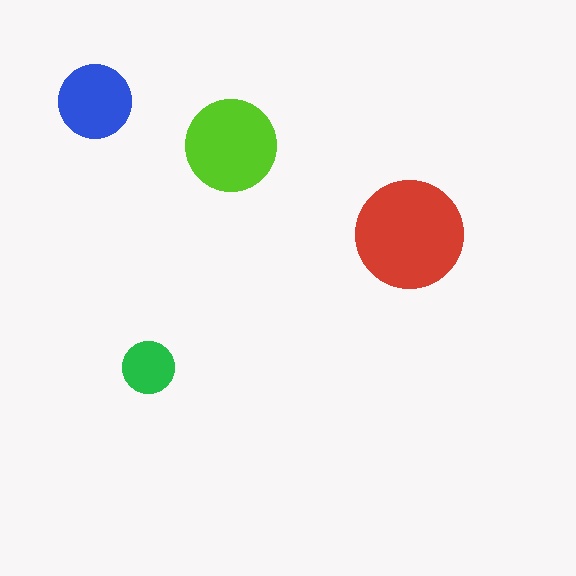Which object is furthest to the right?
The red circle is rightmost.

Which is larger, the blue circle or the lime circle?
The lime one.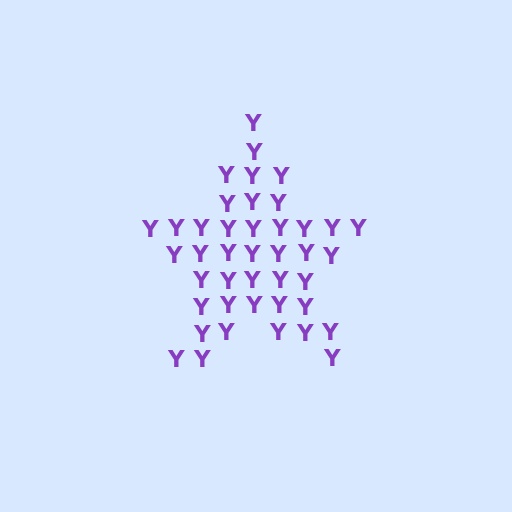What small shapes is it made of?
It is made of small letter Y's.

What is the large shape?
The large shape is a star.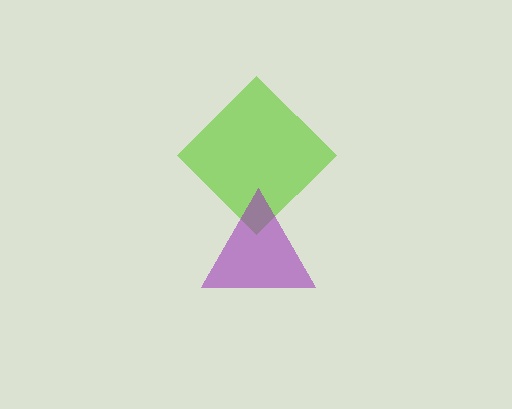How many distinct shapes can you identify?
There are 2 distinct shapes: a lime diamond, a purple triangle.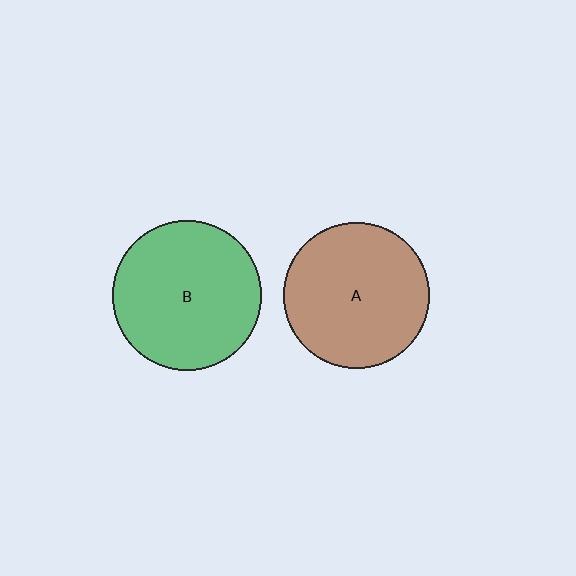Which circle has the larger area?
Circle B (green).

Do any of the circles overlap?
No, none of the circles overlap.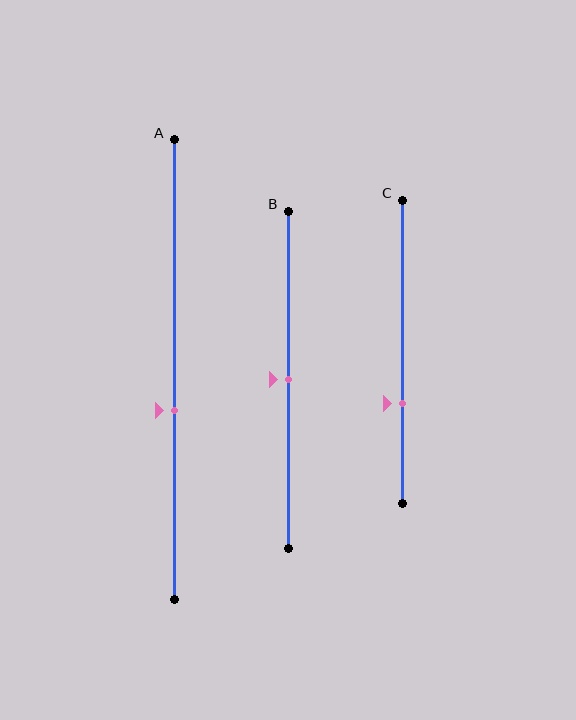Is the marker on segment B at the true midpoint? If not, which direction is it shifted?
Yes, the marker on segment B is at the true midpoint.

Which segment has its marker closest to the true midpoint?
Segment B has its marker closest to the true midpoint.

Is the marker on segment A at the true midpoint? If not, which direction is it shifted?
No, the marker on segment A is shifted downward by about 9% of the segment length.